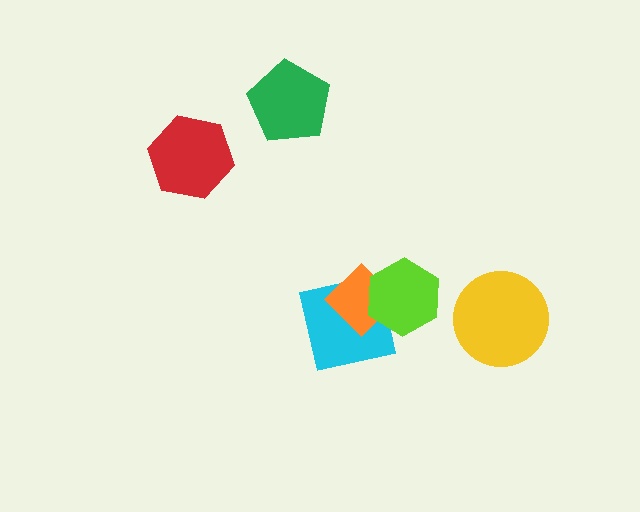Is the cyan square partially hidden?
Yes, it is partially covered by another shape.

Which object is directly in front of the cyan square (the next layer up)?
The orange diamond is directly in front of the cyan square.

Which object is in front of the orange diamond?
The lime hexagon is in front of the orange diamond.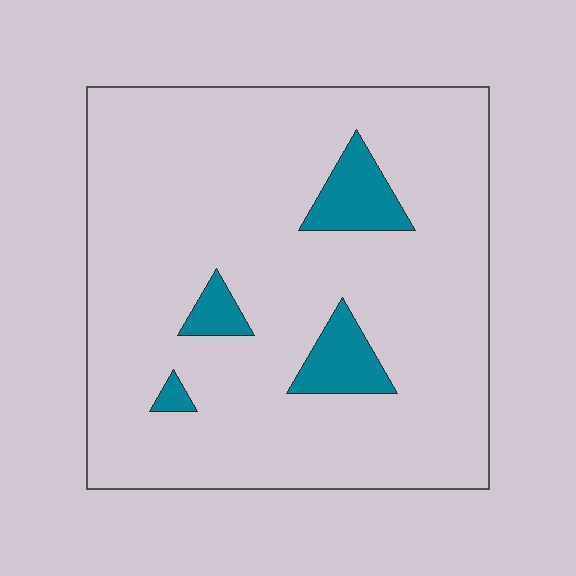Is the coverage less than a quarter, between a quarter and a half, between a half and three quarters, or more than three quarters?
Less than a quarter.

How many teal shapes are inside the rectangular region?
4.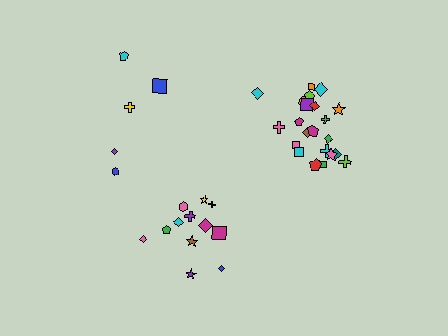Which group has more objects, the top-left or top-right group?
The top-right group.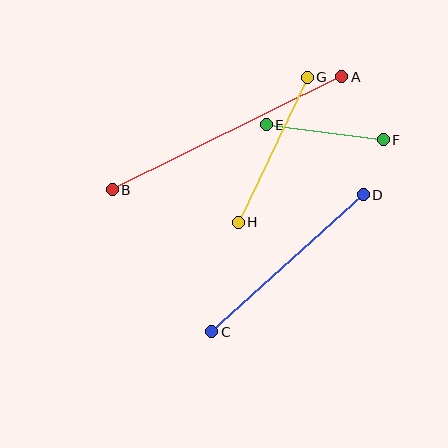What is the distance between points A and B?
The distance is approximately 256 pixels.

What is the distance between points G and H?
The distance is approximately 161 pixels.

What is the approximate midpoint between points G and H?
The midpoint is at approximately (273, 150) pixels.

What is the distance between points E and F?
The distance is approximately 118 pixels.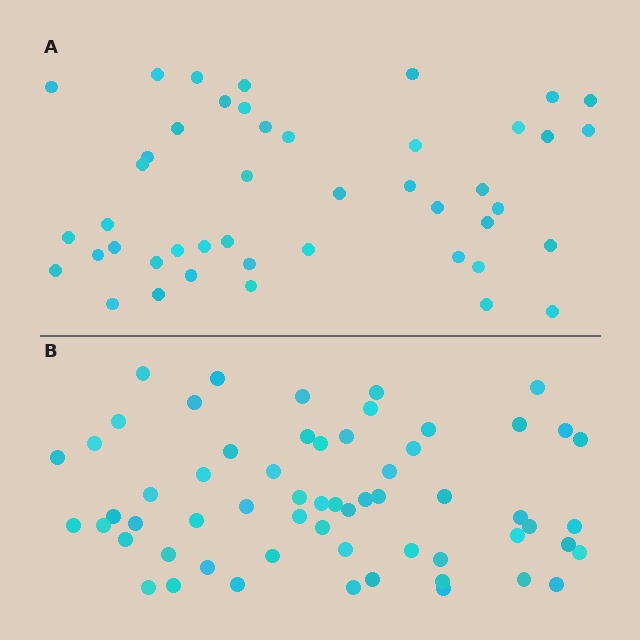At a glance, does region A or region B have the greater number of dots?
Region B (the bottom region) has more dots.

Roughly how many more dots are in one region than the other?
Region B has approximately 15 more dots than region A.